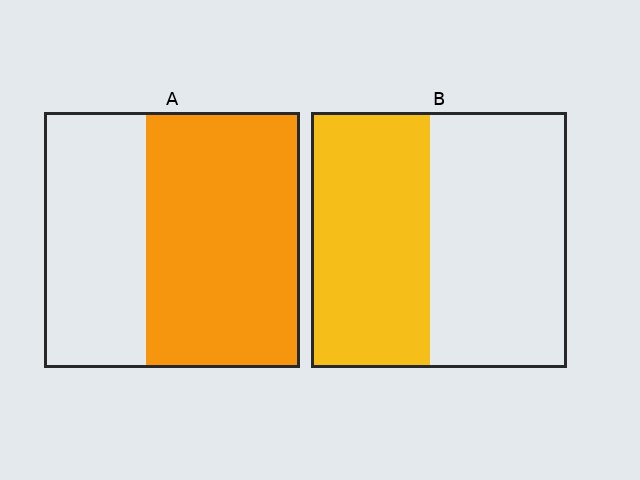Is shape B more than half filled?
Roughly half.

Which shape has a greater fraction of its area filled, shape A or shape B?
Shape A.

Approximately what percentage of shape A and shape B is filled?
A is approximately 60% and B is approximately 45%.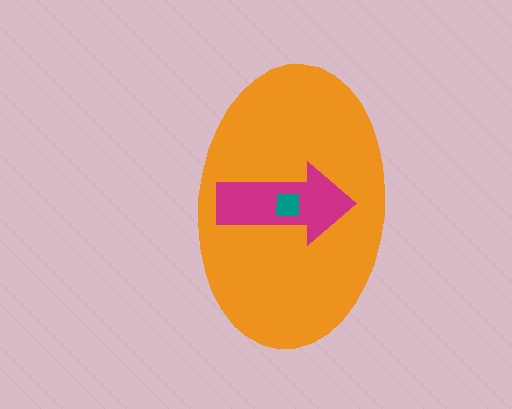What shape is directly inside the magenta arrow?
The teal square.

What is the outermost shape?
The orange ellipse.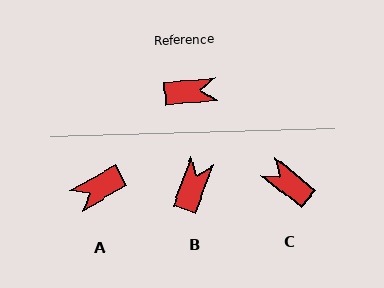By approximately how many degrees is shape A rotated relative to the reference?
Approximately 154 degrees clockwise.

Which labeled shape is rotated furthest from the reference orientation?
A, about 154 degrees away.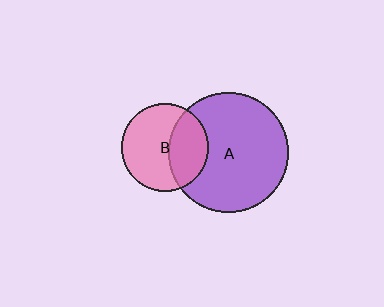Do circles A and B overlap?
Yes.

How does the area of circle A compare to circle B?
Approximately 1.9 times.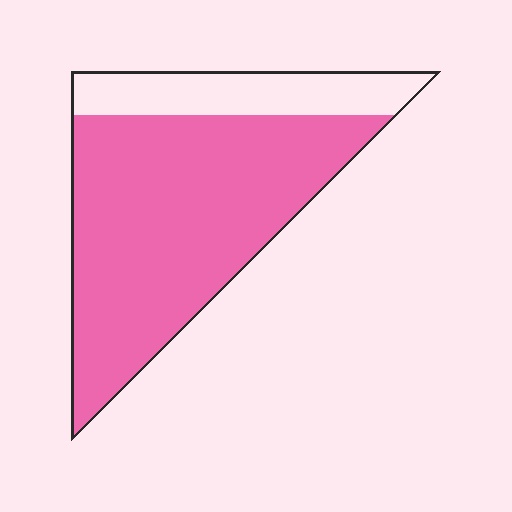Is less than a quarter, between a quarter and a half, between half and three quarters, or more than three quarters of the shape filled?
More than three quarters.